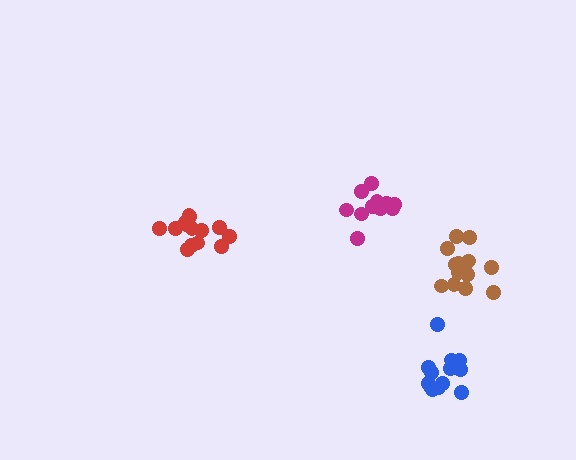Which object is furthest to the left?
The red cluster is leftmost.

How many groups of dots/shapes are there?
There are 4 groups.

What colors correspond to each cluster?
The clusters are colored: red, magenta, blue, brown.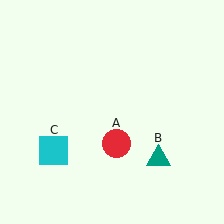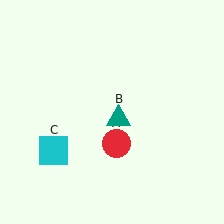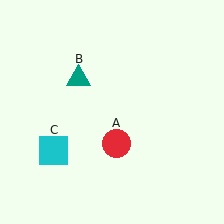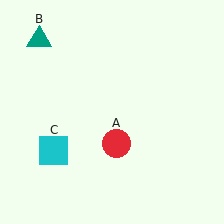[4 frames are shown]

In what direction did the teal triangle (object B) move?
The teal triangle (object B) moved up and to the left.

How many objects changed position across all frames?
1 object changed position: teal triangle (object B).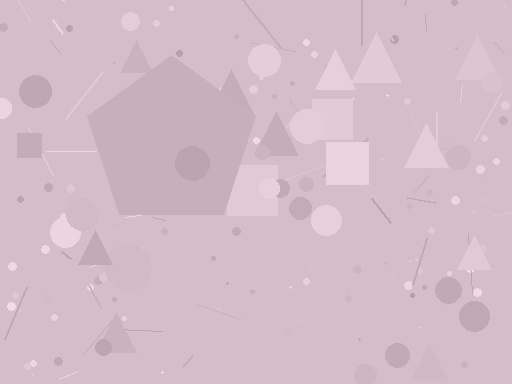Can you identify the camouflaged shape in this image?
The camouflaged shape is a pentagon.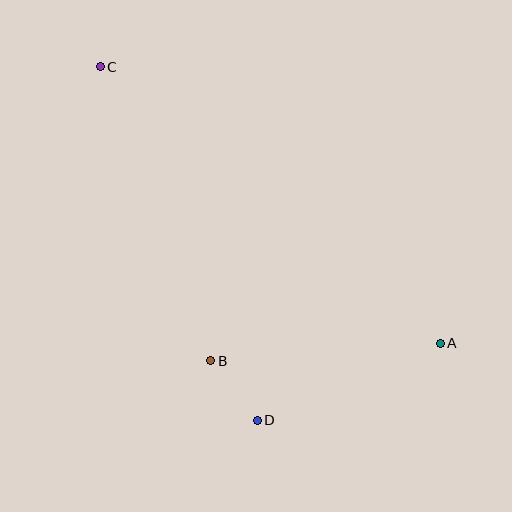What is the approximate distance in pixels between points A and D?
The distance between A and D is approximately 199 pixels.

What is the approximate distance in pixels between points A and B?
The distance between A and B is approximately 231 pixels.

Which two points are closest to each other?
Points B and D are closest to each other.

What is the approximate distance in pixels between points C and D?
The distance between C and D is approximately 387 pixels.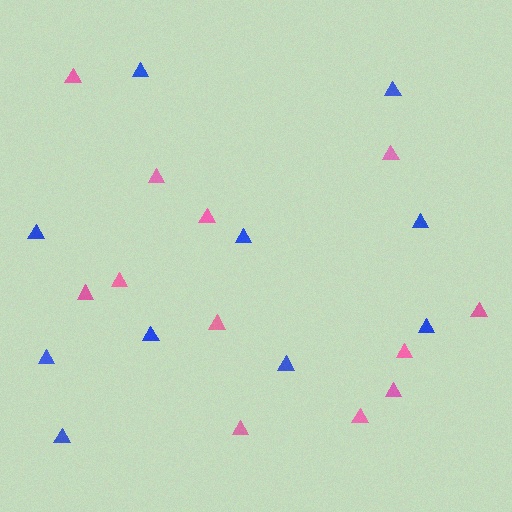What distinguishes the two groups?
There are 2 groups: one group of pink triangles (12) and one group of blue triangles (10).